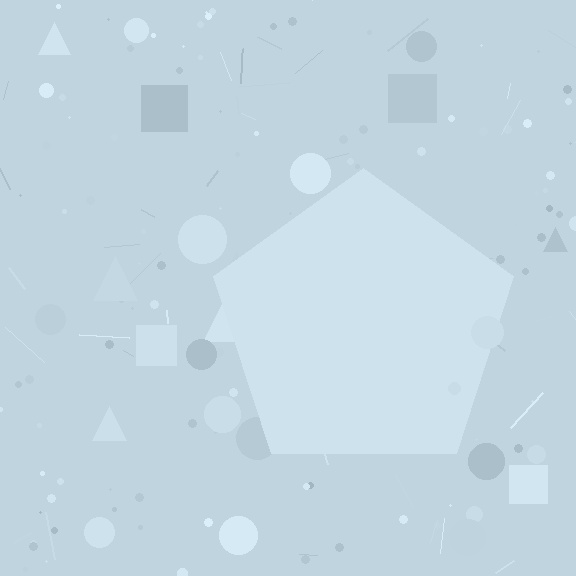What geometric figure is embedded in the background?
A pentagon is embedded in the background.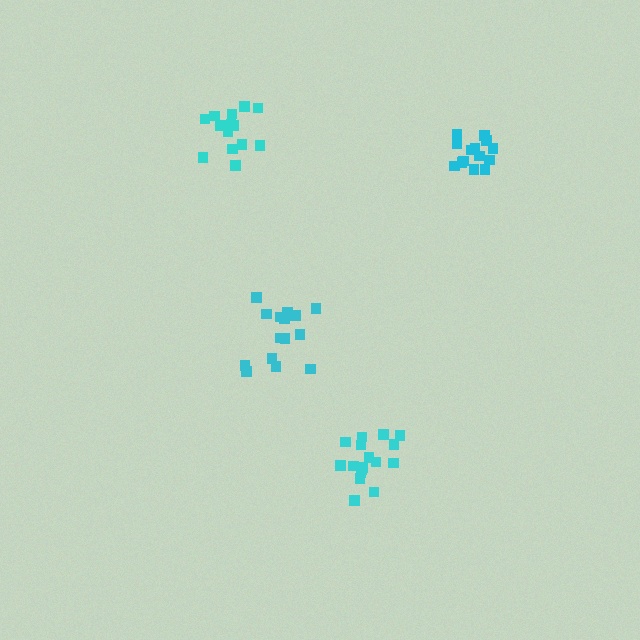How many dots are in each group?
Group 1: 17 dots, Group 2: 14 dots, Group 3: 14 dots, Group 4: 15 dots (60 total).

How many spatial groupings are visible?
There are 4 spatial groupings.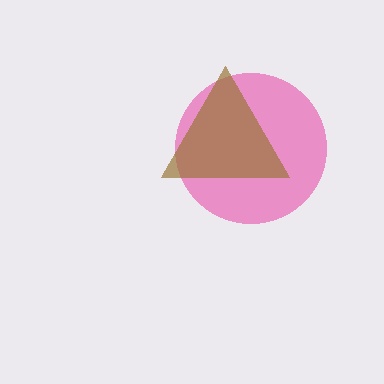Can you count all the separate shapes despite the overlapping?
Yes, there are 2 separate shapes.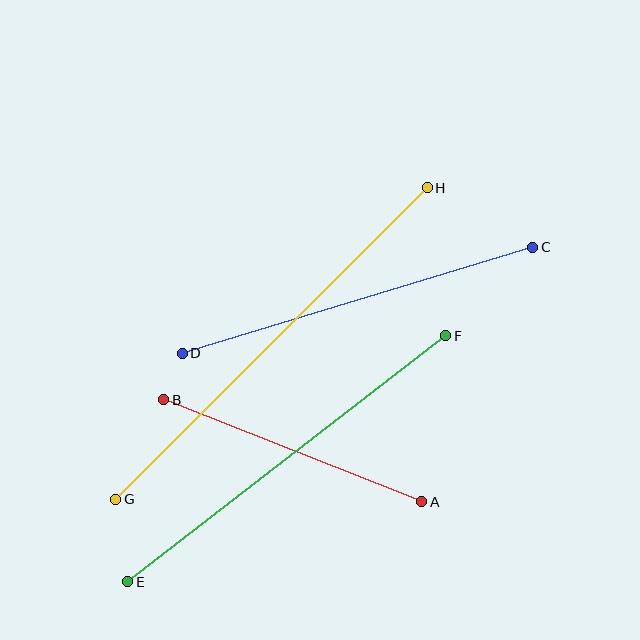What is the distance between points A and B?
The distance is approximately 277 pixels.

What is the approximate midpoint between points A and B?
The midpoint is at approximately (293, 451) pixels.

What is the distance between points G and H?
The distance is approximately 441 pixels.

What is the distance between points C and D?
The distance is approximately 366 pixels.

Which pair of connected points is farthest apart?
Points G and H are farthest apart.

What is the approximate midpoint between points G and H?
The midpoint is at approximately (272, 343) pixels.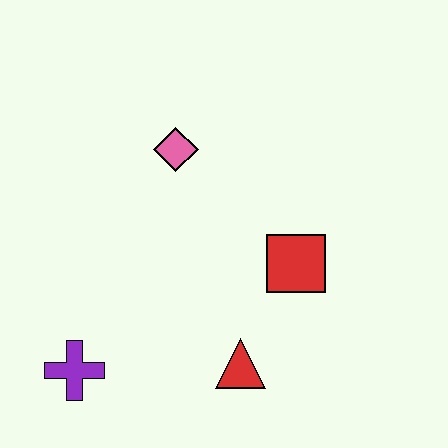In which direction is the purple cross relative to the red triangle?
The purple cross is to the left of the red triangle.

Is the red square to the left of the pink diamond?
No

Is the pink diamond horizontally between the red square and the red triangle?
No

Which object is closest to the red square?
The red triangle is closest to the red square.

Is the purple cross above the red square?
No